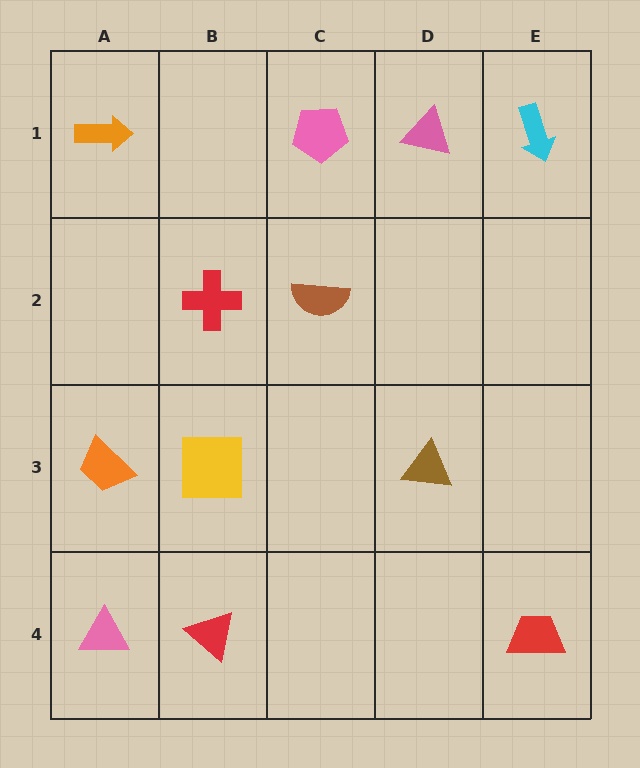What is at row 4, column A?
A pink triangle.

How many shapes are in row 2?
2 shapes.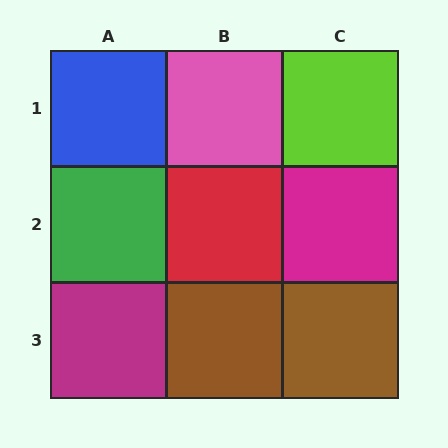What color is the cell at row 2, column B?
Red.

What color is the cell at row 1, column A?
Blue.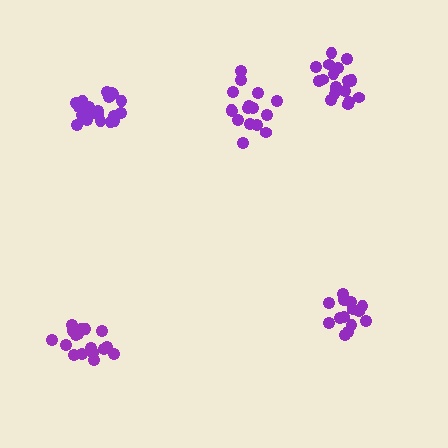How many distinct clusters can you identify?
There are 5 distinct clusters.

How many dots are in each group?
Group 1: 16 dots, Group 2: 15 dots, Group 3: 21 dots, Group 4: 17 dots, Group 5: 19 dots (88 total).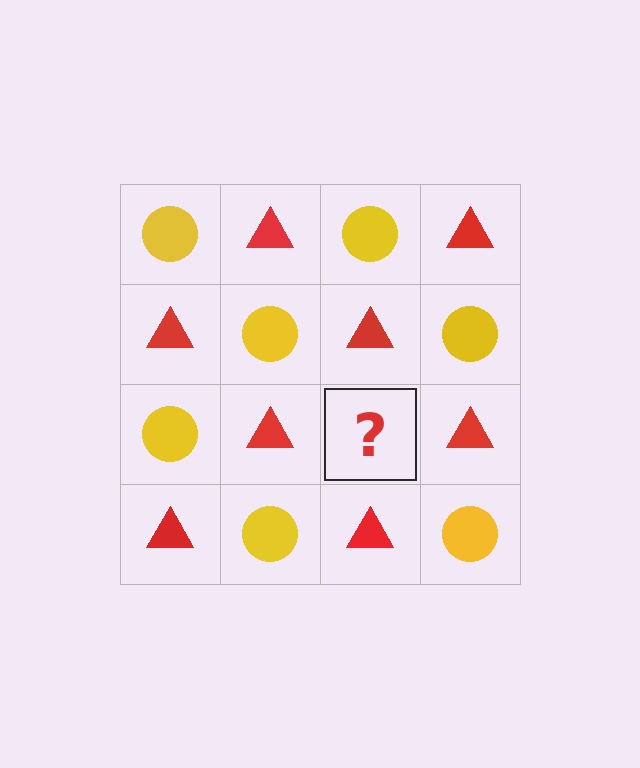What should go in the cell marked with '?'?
The missing cell should contain a yellow circle.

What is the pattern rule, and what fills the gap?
The rule is that it alternates yellow circle and red triangle in a checkerboard pattern. The gap should be filled with a yellow circle.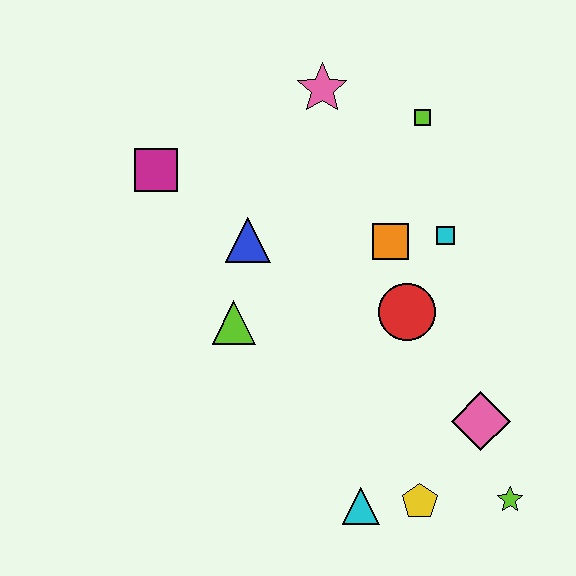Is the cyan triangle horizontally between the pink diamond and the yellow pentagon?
No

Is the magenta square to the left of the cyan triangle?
Yes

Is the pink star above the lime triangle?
Yes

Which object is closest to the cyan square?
The orange square is closest to the cyan square.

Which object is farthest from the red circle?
The magenta square is farthest from the red circle.